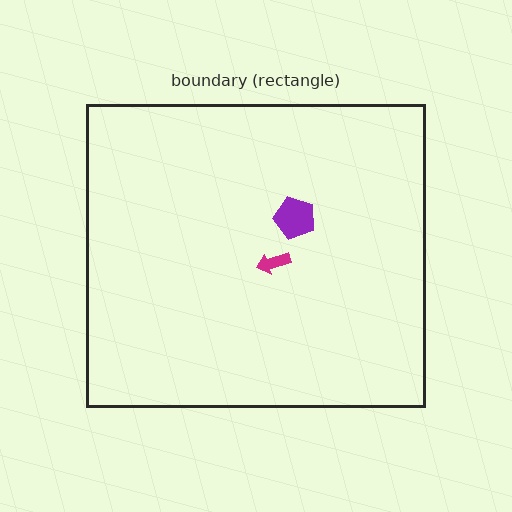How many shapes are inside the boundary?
2 inside, 0 outside.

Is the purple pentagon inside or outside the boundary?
Inside.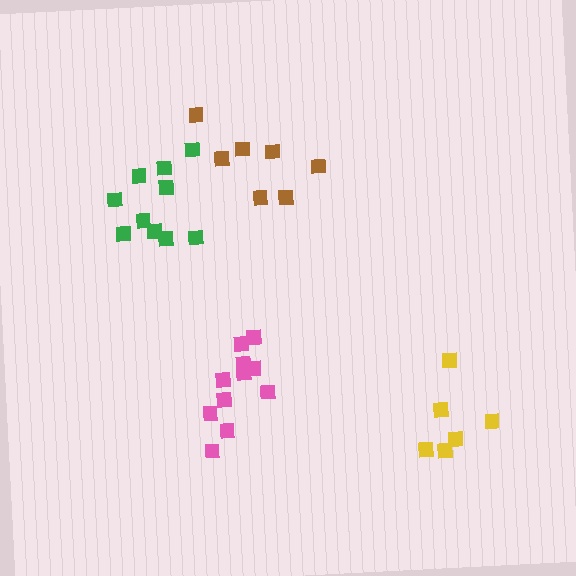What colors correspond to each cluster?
The clusters are colored: pink, brown, green, yellow.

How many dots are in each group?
Group 1: 11 dots, Group 2: 7 dots, Group 3: 10 dots, Group 4: 6 dots (34 total).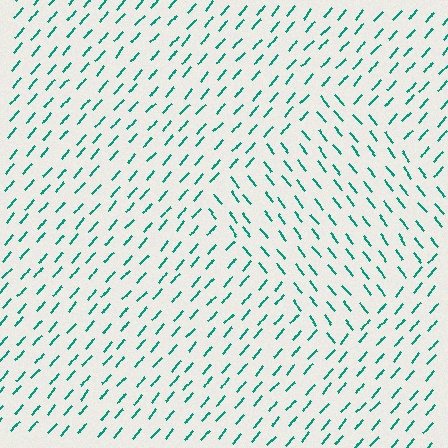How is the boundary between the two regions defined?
The boundary is defined purely by a change in line orientation (approximately 79 degrees difference). All lines are the same color and thickness.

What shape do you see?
I see a diamond.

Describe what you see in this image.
The image is filled with small teal line segments. A diamond region in the image has lines oriented differently from the surrounding lines, creating a visible texture boundary.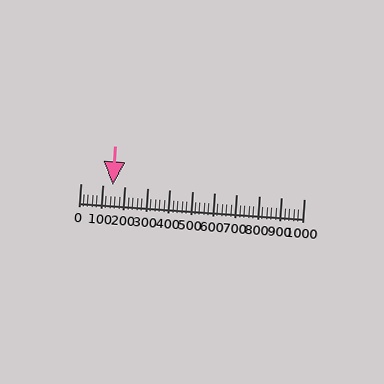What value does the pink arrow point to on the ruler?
The pink arrow points to approximately 146.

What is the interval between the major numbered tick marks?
The major tick marks are spaced 100 units apart.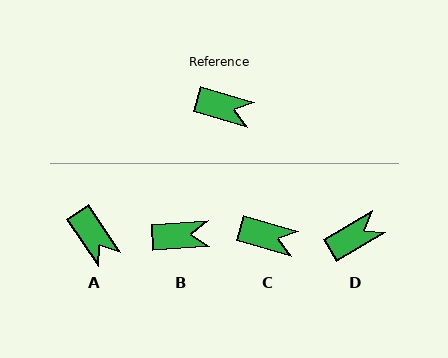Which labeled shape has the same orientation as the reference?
C.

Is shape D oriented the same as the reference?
No, it is off by about 46 degrees.